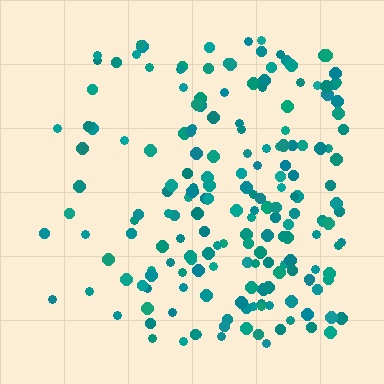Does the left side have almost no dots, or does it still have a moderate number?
Still a moderate number, just noticeably fewer than the right.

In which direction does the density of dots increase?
From left to right, with the right side densest.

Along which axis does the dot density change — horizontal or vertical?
Horizontal.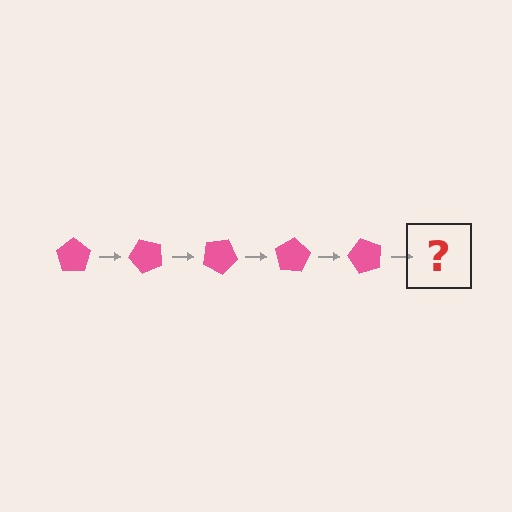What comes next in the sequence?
The next element should be a pink pentagon rotated 250 degrees.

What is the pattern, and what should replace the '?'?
The pattern is that the pentagon rotates 50 degrees each step. The '?' should be a pink pentagon rotated 250 degrees.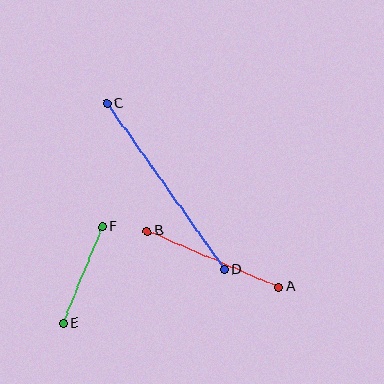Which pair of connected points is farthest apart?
Points C and D are farthest apart.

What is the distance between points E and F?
The distance is approximately 104 pixels.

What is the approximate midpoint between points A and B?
The midpoint is at approximately (213, 259) pixels.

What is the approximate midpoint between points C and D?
The midpoint is at approximately (165, 187) pixels.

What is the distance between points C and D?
The distance is approximately 203 pixels.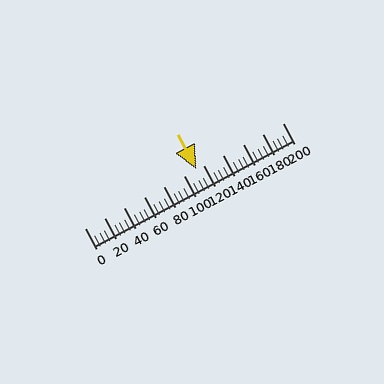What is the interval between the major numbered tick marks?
The major tick marks are spaced 20 units apart.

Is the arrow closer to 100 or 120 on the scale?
The arrow is closer to 120.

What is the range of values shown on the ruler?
The ruler shows values from 0 to 200.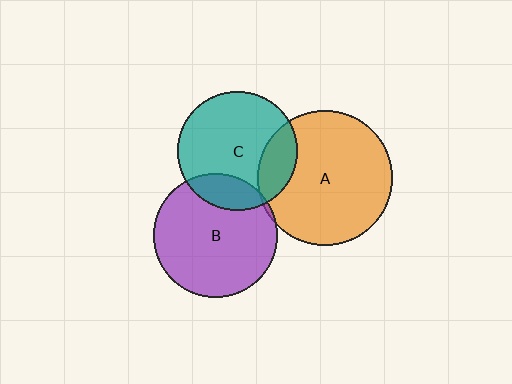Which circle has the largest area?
Circle A (orange).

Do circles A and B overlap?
Yes.